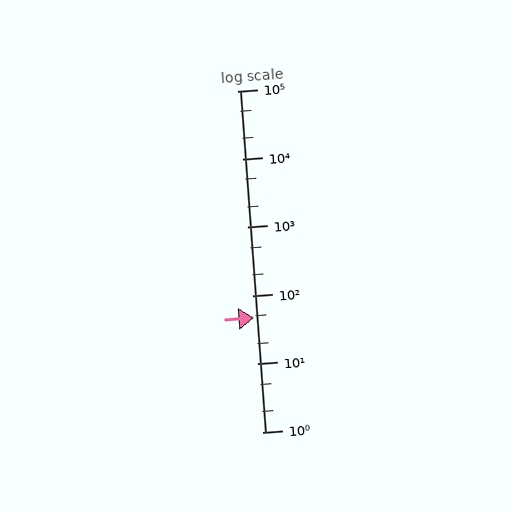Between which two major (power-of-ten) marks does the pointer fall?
The pointer is between 10 and 100.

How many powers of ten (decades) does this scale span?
The scale spans 5 decades, from 1 to 100000.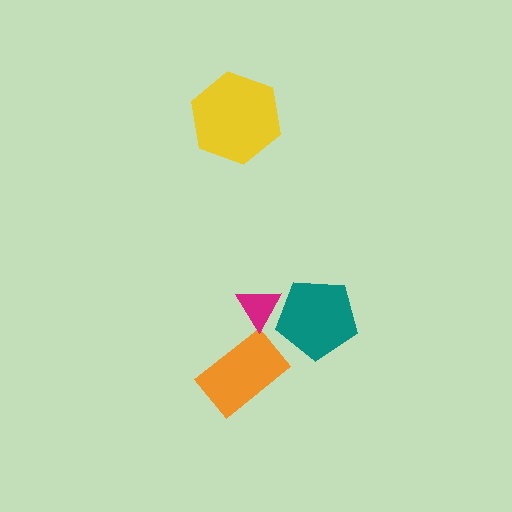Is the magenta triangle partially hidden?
No, no other shape covers it.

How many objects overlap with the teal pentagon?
1 object overlaps with the teal pentagon.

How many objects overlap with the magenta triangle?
1 object overlaps with the magenta triangle.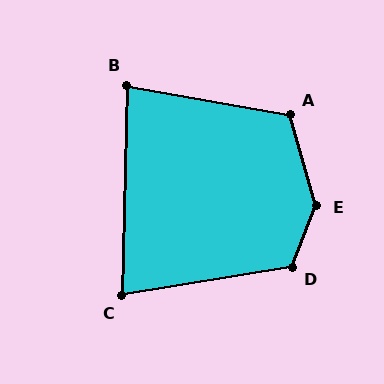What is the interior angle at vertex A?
Approximately 116 degrees (obtuse).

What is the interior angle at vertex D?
Approximately 121 degrees (obtuse).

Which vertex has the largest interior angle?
E, at approximately 142 degrees.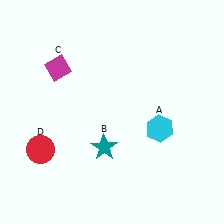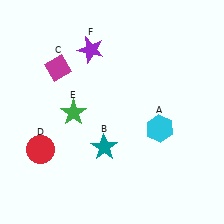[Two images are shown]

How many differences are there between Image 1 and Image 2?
There are 2 differences between the two images.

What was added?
A green star (E), a purple star (F) were added in Image 2.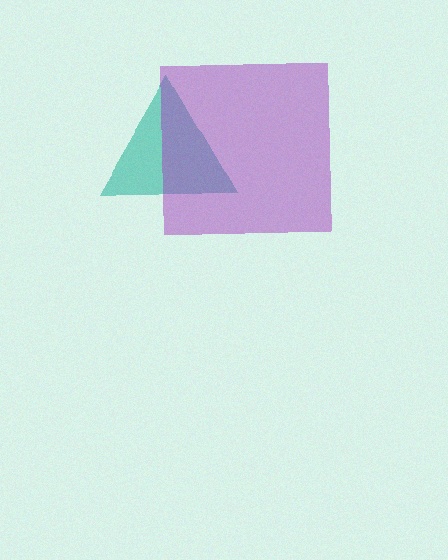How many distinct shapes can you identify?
There are 2 distinct shapes: a teal triangle, a purple square.